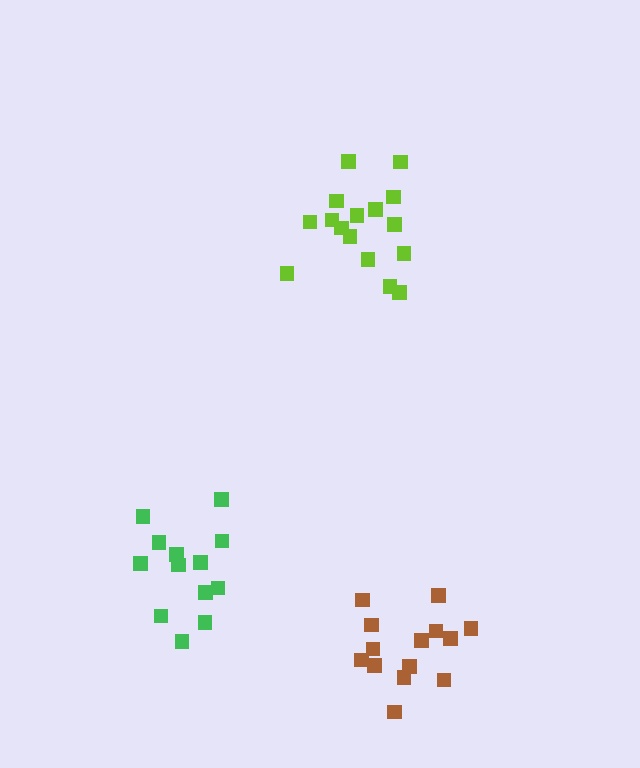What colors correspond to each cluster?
The clusters are colored: green, lime, brown.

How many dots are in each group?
Group 1: 13 dots, Group 2: 16 dots, Group 3: 14 dots (43 total).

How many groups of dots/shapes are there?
There are 3 groups.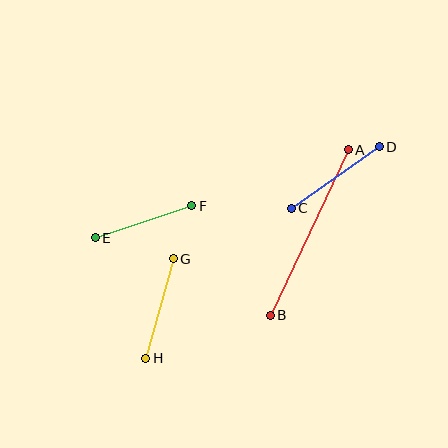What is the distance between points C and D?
The distance is approximately 107 pixels.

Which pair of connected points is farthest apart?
Points A and B are farthest apart.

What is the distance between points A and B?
The distance is approximately 183 pixels.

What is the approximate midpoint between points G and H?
The midpoint is at approximately (159, 309) pixels.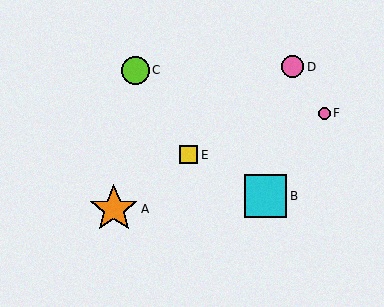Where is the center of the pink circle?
The center of the pink circle is at (324, 113).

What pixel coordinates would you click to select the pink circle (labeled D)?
Click at (293, 67) to select the pink circle D.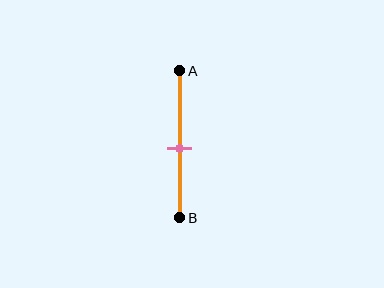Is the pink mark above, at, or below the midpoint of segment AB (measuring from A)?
The pink mark is approximately at the midpoint of segment AB.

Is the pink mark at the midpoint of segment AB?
Yes, the mark is approximately at the midpoint.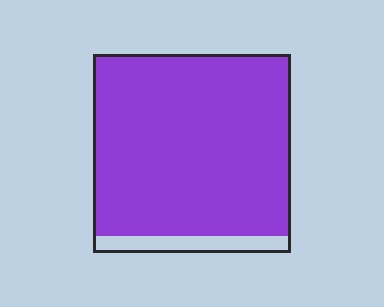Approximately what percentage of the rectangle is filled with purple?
Approximately 90%.